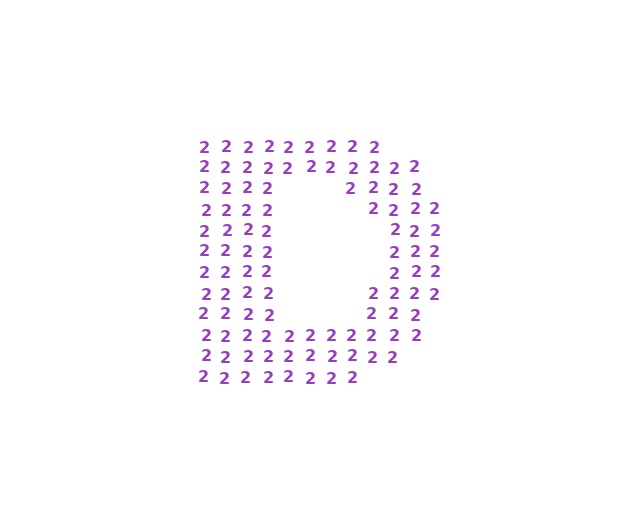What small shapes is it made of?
It is made of small digit 2's.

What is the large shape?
The large shape is the letter D.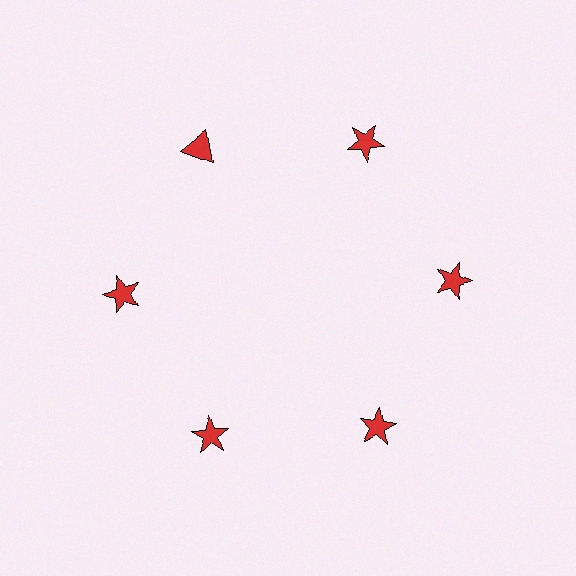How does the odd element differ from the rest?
It has a different shape: triangle instead of star.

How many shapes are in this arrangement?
There are 6 shapes arranged in a ring pattern.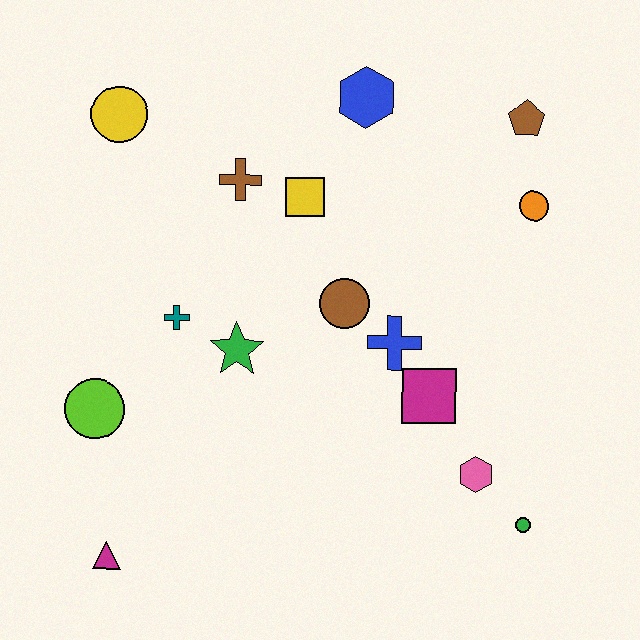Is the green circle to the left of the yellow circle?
No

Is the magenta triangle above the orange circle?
No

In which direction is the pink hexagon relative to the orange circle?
The pink hexagon is below the orange circle.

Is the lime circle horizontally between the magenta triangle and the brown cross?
No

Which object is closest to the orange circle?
The brown pentagon is closest to the orange circle.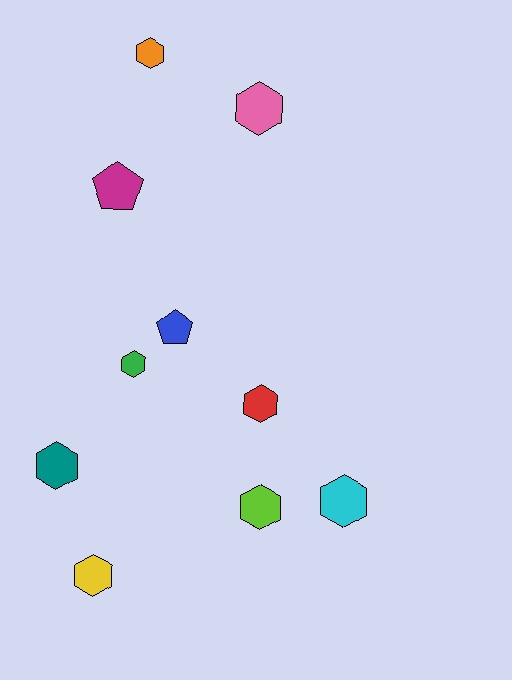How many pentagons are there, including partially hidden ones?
There are 2 pentagons.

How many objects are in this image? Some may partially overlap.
There are 10 objects.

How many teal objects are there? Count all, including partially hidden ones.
There is 1 teal object.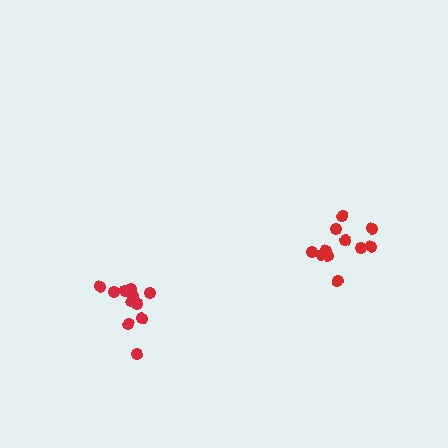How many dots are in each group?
Group 1: 11 dots, Group 2: 11 dots (22 total).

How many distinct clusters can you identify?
There are 2 distinct clusters.